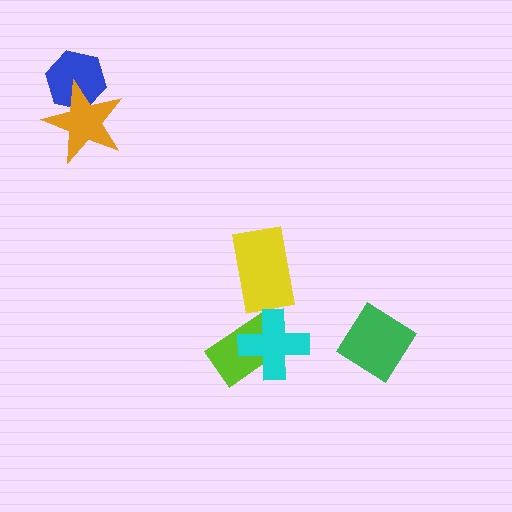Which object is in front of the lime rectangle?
The cyan cross is in front of the lime rectangle.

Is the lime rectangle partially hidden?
Yes, it is partially covered by another shape.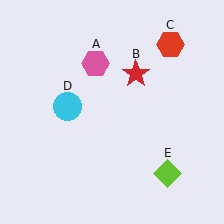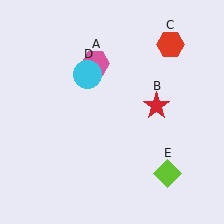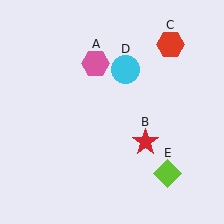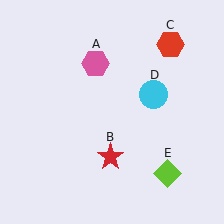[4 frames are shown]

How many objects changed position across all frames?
2 objects changed position: red star (object B), cyan circle (object D).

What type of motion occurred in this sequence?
The red star (object B), cyan circle (object D) rotated clockwise around the center of the scene.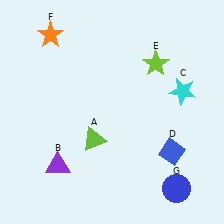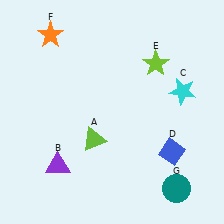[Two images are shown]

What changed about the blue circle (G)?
In Image 1, G is blue. In Image 2, it changed to teal.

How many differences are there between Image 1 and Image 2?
There is 1 difference between the two images.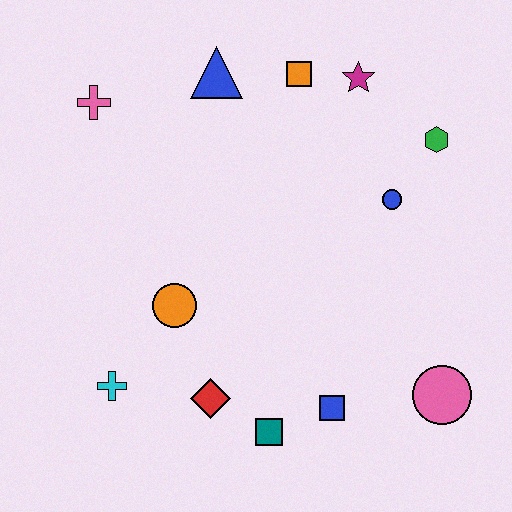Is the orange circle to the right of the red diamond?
No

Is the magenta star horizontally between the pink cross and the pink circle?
Yes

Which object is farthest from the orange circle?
The green hexagon is farthest from the orange circle.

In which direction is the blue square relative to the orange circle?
The blue square is to the right of the orange circle.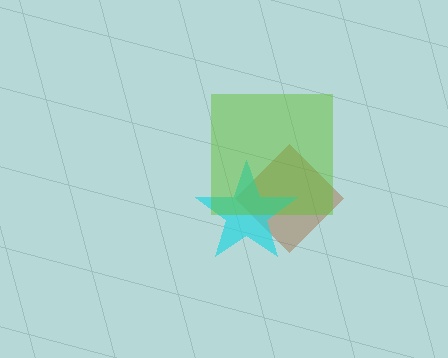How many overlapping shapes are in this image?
There are 3 overlapping shapes in the image.